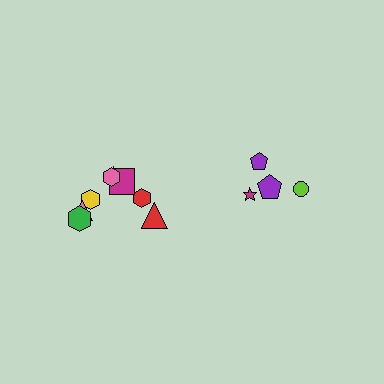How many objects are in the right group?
There are 4 objects.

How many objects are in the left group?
There are 8 objects.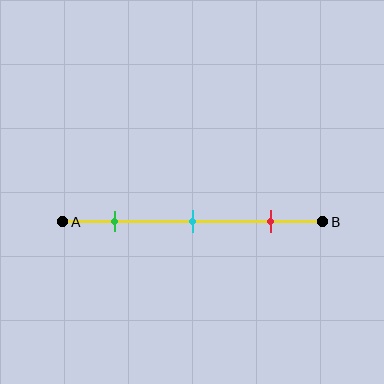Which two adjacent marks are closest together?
The green and cyan marks are the closest adjacent pair.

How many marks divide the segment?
There are 3 marks dividing the segment.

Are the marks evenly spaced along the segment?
Yes, the marks are approximately evenly spaced.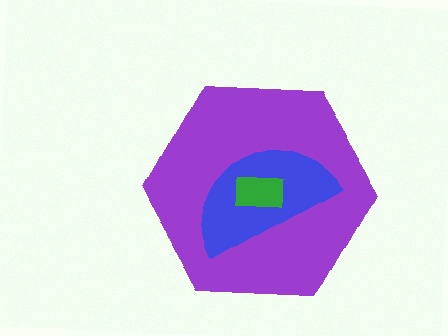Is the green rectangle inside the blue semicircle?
Yes.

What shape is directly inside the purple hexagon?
The blue semicircle.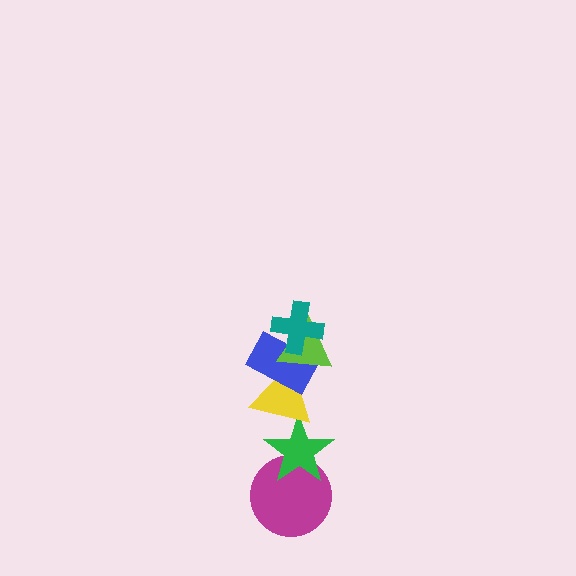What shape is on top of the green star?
The yellow triangle is on top of the green star.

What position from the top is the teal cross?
The teal cross is 1st from the top.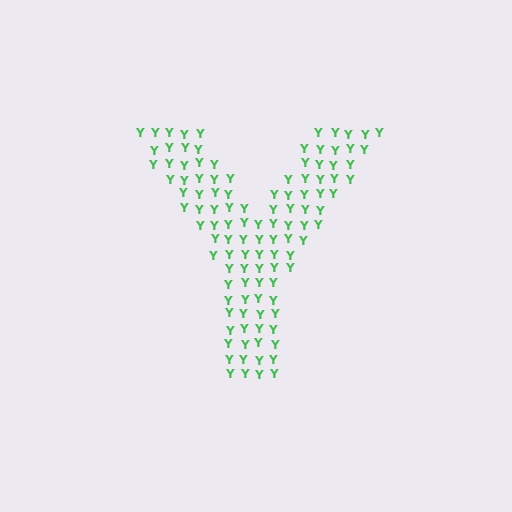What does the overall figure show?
The overall figure shows the letter Y.